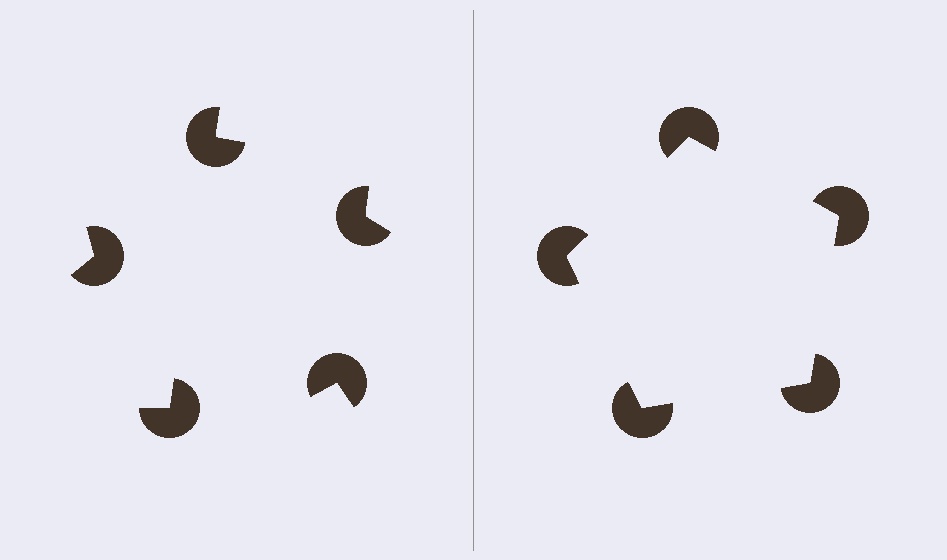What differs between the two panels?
The pac-man discs are positioned identically on both sides; only the wedge orientations differ. On the right they align to a pentagon; on the left they are misaligned.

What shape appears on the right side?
An illusory pentagon.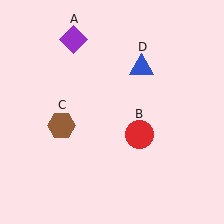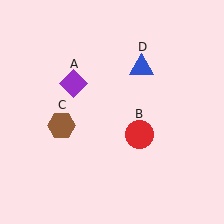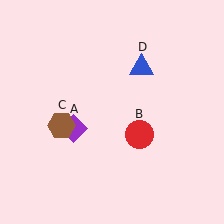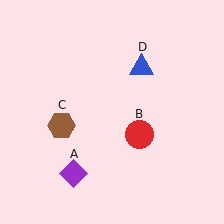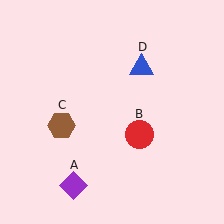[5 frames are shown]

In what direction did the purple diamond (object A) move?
The purple diamond (object A) moved down.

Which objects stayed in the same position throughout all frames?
Red circle (object B) and brown hexagon (object C) and blue triangle (object D) remained stationary.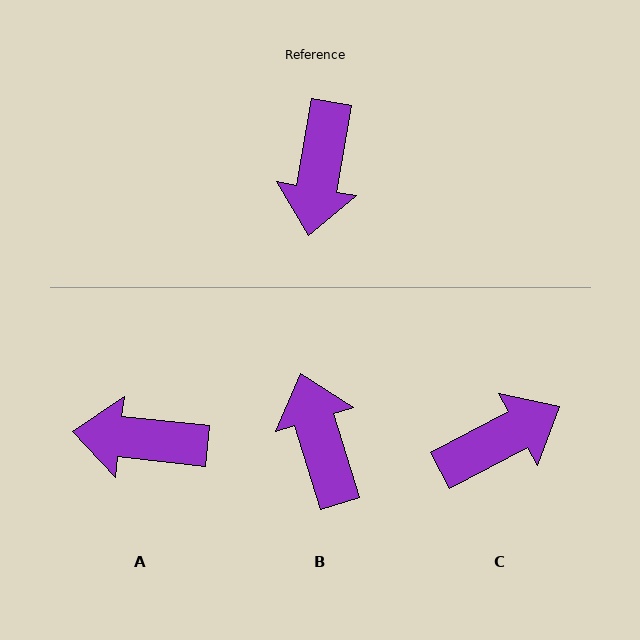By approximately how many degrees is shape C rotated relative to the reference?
Approximately 128 degrees counter-clockwise.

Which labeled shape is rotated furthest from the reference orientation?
B, about 153 degrees away.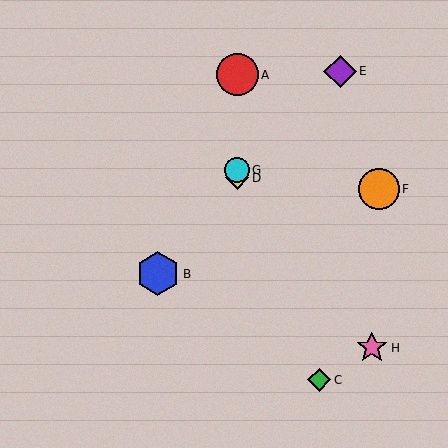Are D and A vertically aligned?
Yes, both are at x≈237.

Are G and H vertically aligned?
No, G is at x≈237 and H is at x≈372.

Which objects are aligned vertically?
Objects A, D, G are aligned vertically.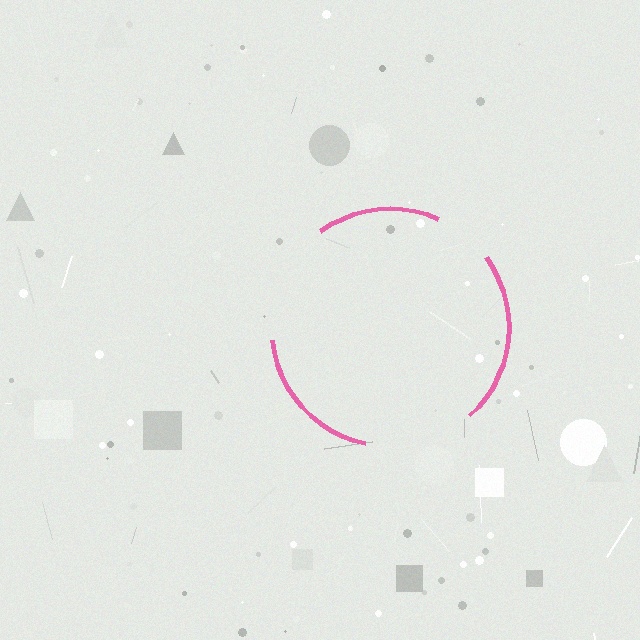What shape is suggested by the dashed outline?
The dashed outline suggests a circle.